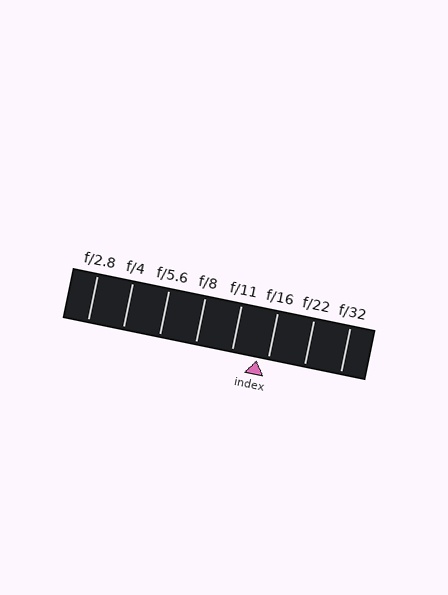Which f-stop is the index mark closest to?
The index mark is closest to f/16.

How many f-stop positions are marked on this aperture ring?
There are 8 f-stop positions marked.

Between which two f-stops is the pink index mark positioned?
The index mark is between f/11 and f/16.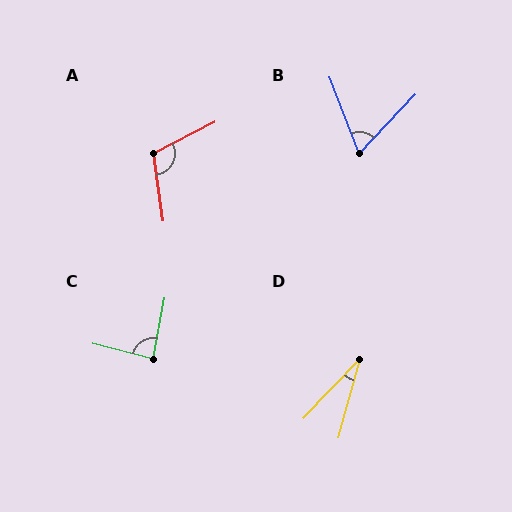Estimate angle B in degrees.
Approximately 65 degrees.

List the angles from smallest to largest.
D (28°), B (65°), C (86°), A (109°).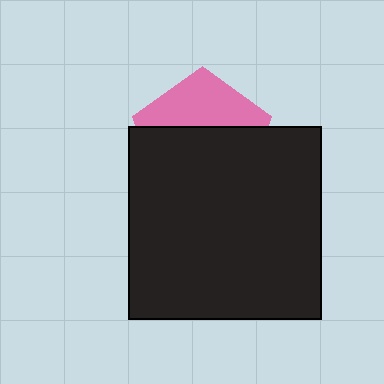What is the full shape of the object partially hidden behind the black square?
The partially hidden object is a pink pentagon.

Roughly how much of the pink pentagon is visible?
A small part of it is visible (roughly 37%).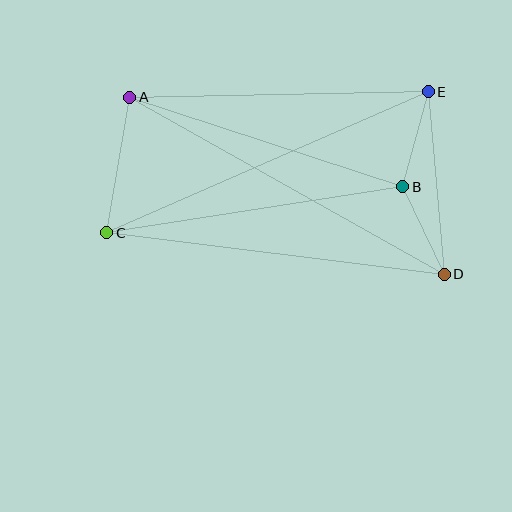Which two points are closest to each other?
Points B and D are closest to each other.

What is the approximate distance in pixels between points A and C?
The distance between A and C is approximately 137 pixels.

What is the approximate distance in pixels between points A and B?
The distance between A and B is approximately 287 pixels.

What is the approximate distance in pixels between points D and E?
The distance between D and E is approximately 183 pixels.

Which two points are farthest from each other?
Points A and D are farthest from each other.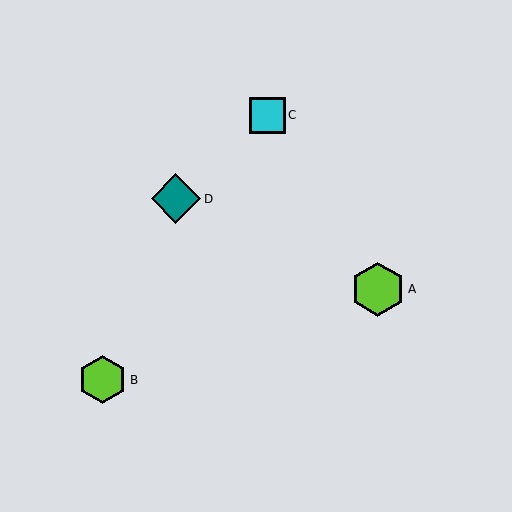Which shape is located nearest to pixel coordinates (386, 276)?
The lime hexagon (labeled A) at (378, 289) is nearest to that location.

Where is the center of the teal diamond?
The center of the teal diamond is at (176, 199).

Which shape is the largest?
The lime hexagon (labeled A) is the largest.